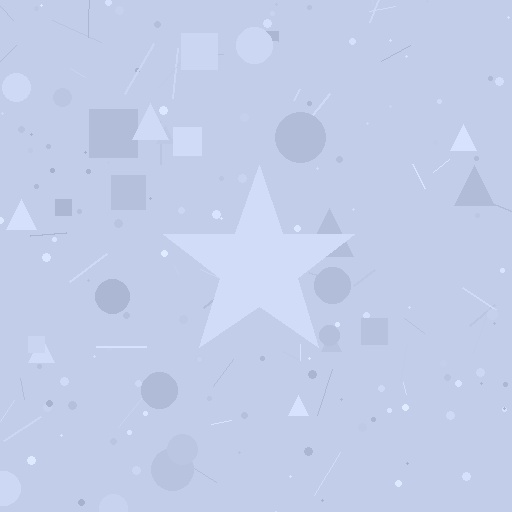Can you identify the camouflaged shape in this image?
The camouflaged shape is a star.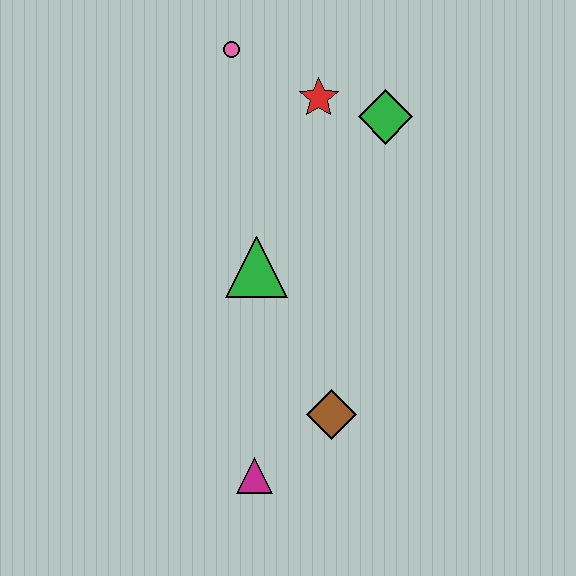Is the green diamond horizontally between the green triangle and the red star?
No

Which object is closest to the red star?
The green diamond is closest to the red star.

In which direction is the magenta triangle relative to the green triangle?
The magenta triangle is below the green triangle.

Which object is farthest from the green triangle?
The pink circle is farthest from the green triangle.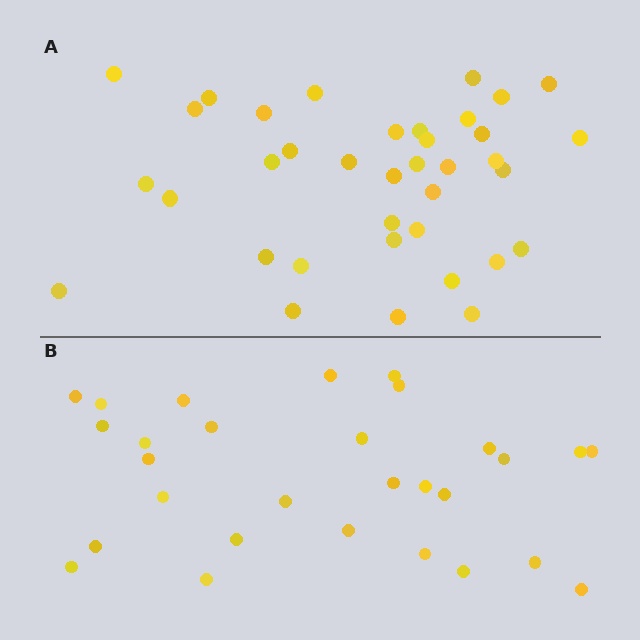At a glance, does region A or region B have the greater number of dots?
Region A (the top region) has more dots.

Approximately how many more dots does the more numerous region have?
Region A has roughly 8 or so more dots than region B.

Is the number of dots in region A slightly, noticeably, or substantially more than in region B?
Region A has noticeably more, but not dramatically so. The ratio is roughly 1.3 to 1.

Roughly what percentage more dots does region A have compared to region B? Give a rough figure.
About 30% more.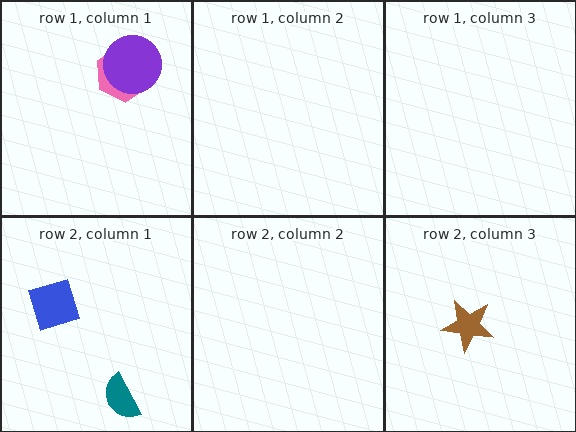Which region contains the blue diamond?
The row 2, column 1 region.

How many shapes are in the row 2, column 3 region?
1.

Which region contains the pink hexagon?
The row 1, column 1 region.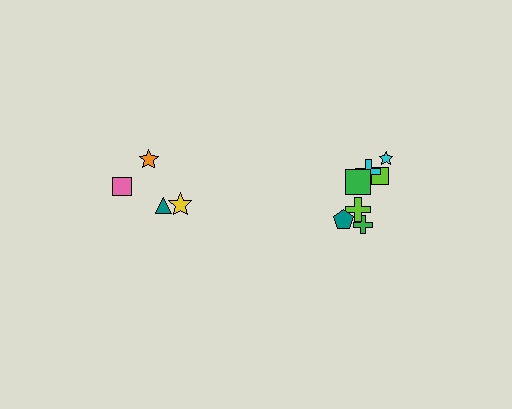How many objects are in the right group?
There are 8 objects.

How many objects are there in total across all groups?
There are 12 objects.